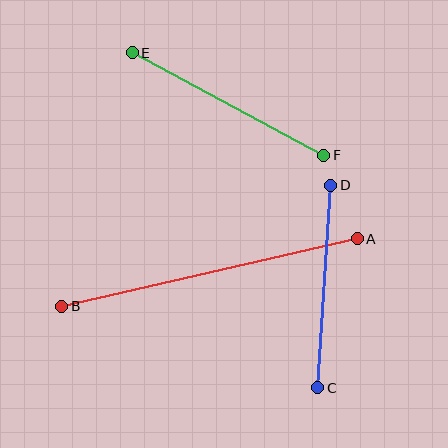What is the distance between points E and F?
The distance is approximately 217 pixels.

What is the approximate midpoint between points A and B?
The midpoint is at approximately (210, 273) pixels.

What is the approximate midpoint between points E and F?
The midpoint is at approximately (228, 104) pixels.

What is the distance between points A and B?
The distance is approximately 303 pixels.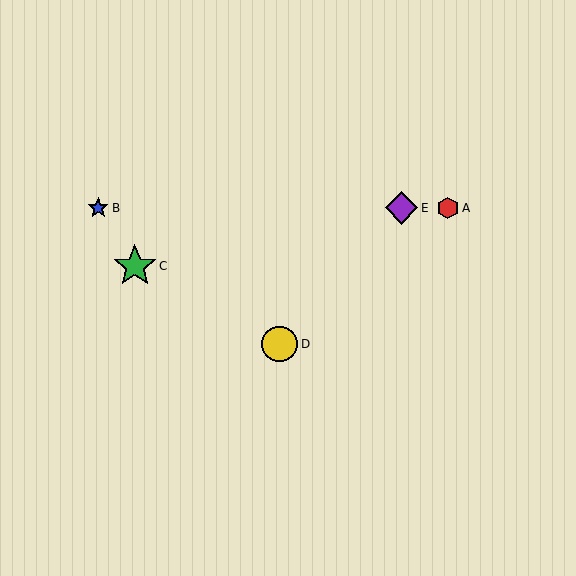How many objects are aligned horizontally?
3 objects (A, B, E) are aligned horizontally.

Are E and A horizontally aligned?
Yes, both are at y≈208.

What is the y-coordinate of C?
Object C is at y≈266.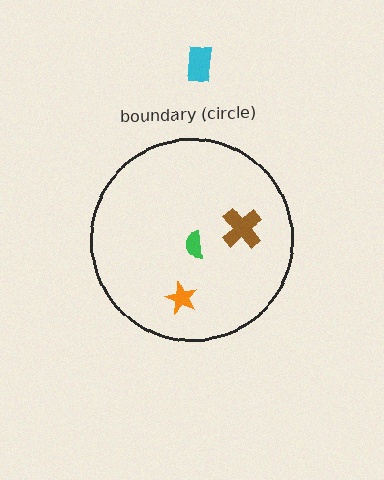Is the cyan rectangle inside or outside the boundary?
Outside.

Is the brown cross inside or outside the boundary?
Inside.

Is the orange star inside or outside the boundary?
Inside.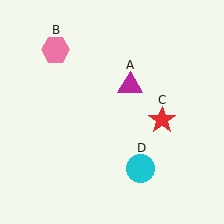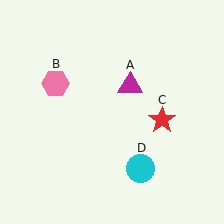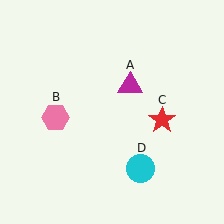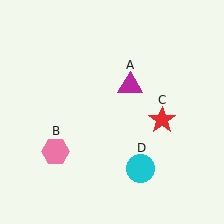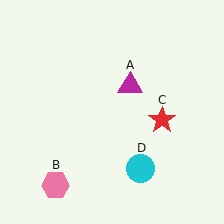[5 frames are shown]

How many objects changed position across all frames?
1 object changed position: pink hexagon (object B).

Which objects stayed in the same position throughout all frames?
Magenta triangle (object A) and red star (object C) and cyan circle (object D) remained stationary.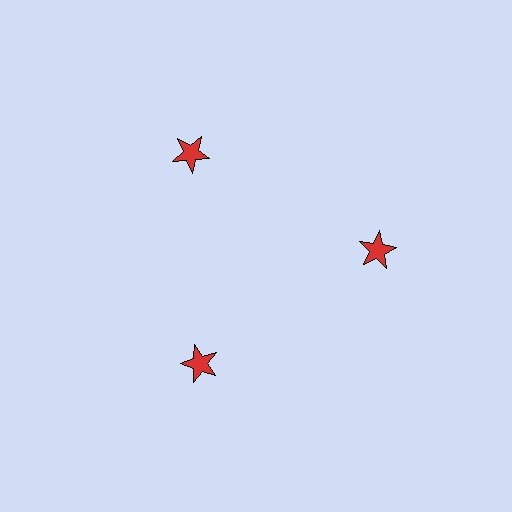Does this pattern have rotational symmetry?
Yes, this pattern has 3-fold rotational symmetry. It looks the same after rotating 120 degrees around the center.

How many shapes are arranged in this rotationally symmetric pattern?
There are 3 shapes, arranged in 3 groups of 1.